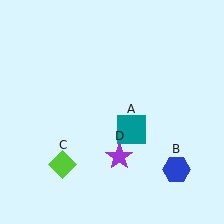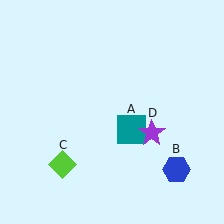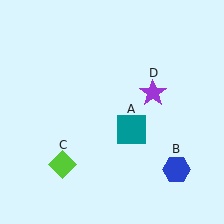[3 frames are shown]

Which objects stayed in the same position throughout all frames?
Teal square (object A) and blue hexagon (object B) and lime diamond (object C) remained stationary.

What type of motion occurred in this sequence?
The purple star (object D) rotated counterclockwise around the center of the scene.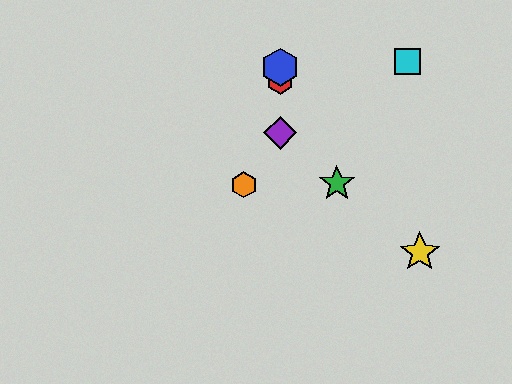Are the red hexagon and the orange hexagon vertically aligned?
No, the red hexagon is at x≈280 and the orange hexagon is at x≈244.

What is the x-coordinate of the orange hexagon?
The orange hexagon is at x≈244.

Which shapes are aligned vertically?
The red hexagon, the blue hexagon, the purple diamond are aligned vertically.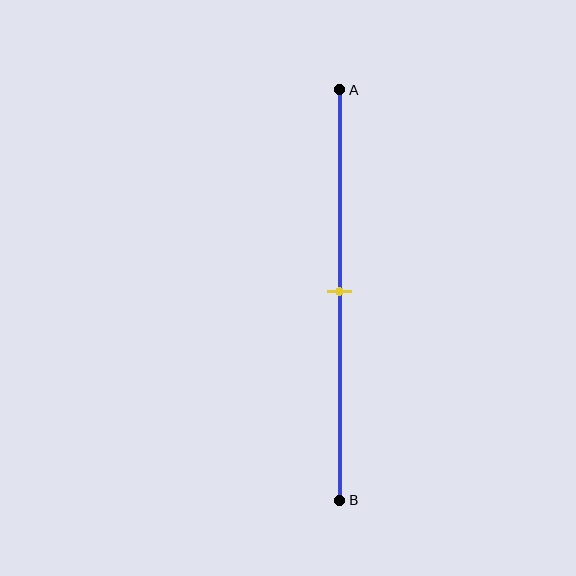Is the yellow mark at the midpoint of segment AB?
Yes, the mark is approximately at the midpoint.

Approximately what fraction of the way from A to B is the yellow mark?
The yellow mark is approximately 50% of the way from A to B.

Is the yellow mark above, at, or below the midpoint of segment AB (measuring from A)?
The yellow mark is approximately at the midpoint of segment AB.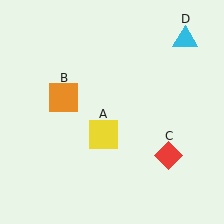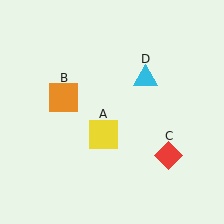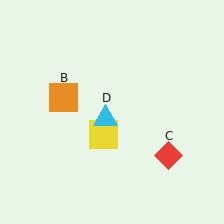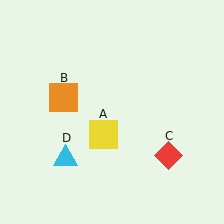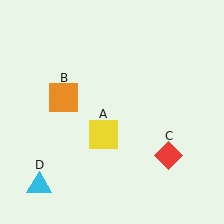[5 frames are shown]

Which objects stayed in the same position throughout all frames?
Yellow square (object A) and orange square (object B) and red diamond (object C) remained stationary.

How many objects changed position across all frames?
1 object changed position: cyan triangle (object D).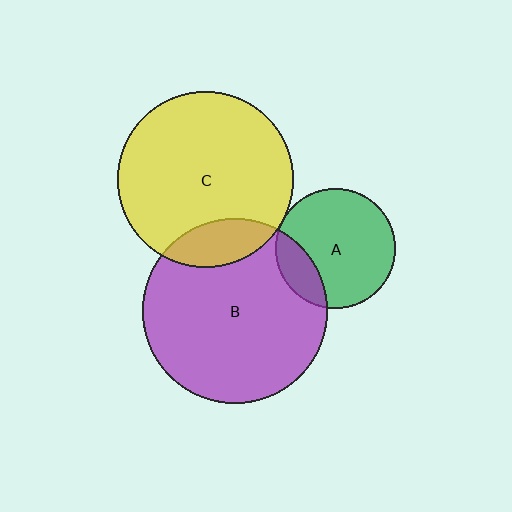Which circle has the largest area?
Circle B (purple).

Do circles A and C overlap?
Yes.